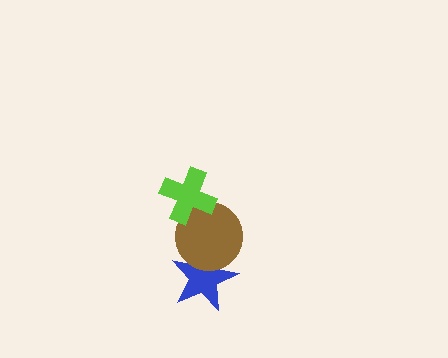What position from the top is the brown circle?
The brown circle is 2nd from the top.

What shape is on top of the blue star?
The brown circle is on top of the blue star.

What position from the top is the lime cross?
The lime cross is 1st from the top.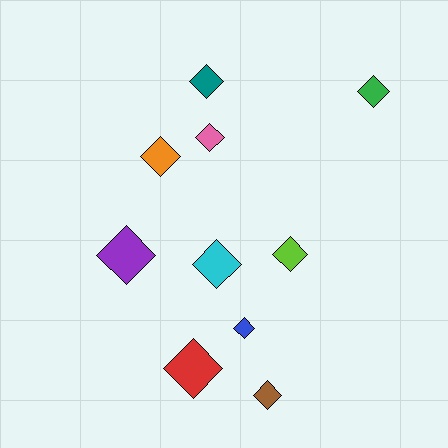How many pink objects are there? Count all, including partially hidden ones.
There is 1 pink object.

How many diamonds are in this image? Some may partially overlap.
There are 10 diamonds.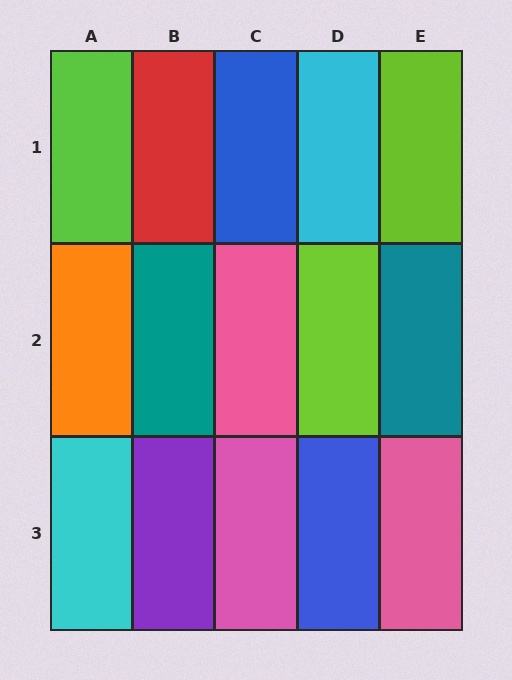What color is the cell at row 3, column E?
Pink.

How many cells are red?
1 cell is red.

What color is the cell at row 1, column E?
Lime.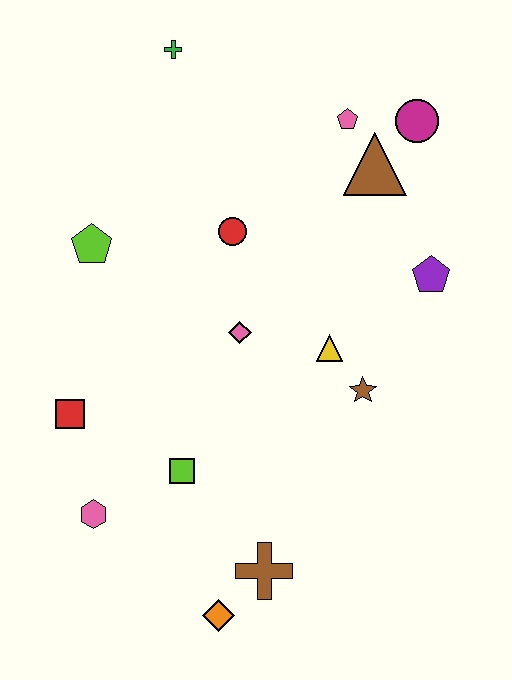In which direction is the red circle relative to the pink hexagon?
The red circle is above the pink hexagon.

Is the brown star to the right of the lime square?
Yes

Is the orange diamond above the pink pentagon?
No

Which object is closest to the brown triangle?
The pink pentagon is closest to the brown triangle.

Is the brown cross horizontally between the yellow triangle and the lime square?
Yes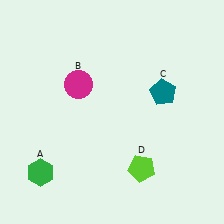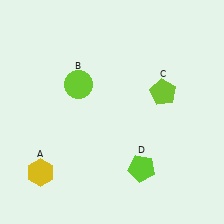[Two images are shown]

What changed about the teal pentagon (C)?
In Image 1, C is teal. In Image 2, it changed to lime.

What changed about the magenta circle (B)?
In Image 1, B is magenta. In Image 2, it changed to lime.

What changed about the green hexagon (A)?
In Image 1, A is green. In Image 2, it changed to yellow.